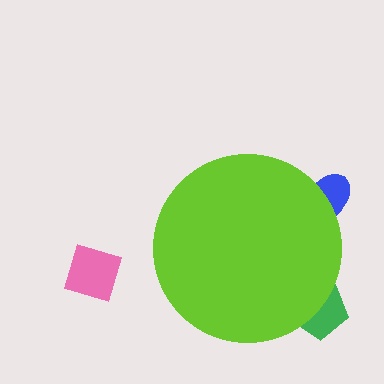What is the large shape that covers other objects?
A lime circle.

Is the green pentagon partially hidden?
Yes, the green pentagon is partially hidden behind the lime circle.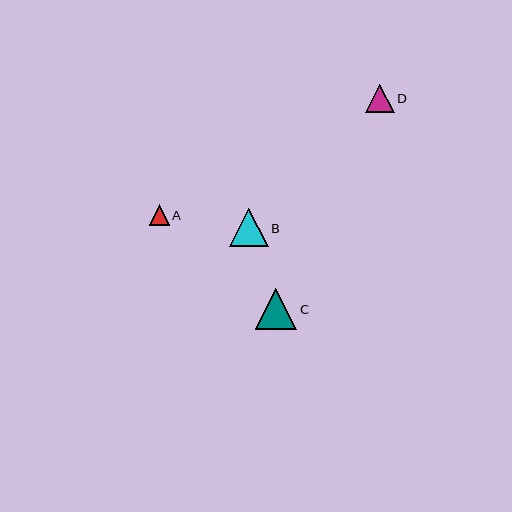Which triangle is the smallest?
Triangle A is the smallest with a size of approximately 20 pixels.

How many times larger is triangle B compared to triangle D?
Triangle B is approximately 1.3 times the size of triangle D.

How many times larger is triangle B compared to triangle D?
Triangle B is approximately 1.3 times the size of triangle D.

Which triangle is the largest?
Triangle C is the largest with a size of approximately 42 pixels.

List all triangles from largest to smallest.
From largest to smallest: C, B, D, A.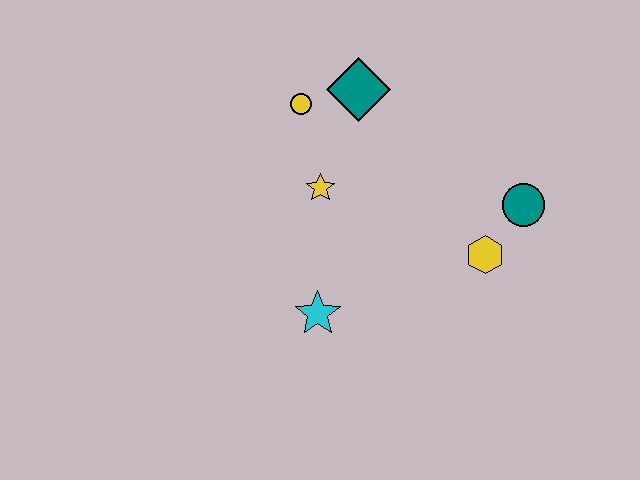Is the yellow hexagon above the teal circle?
No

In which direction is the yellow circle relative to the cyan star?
The yellow circle is above the cyan star.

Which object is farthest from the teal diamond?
The cyan star is farthest from the teal diamond.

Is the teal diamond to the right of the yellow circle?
Yes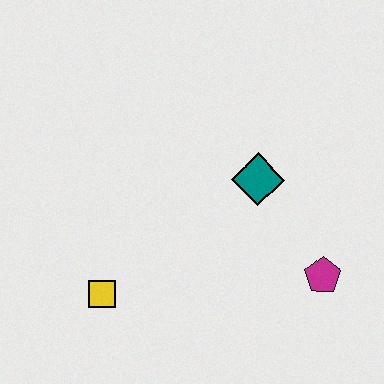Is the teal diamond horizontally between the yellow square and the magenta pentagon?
Yes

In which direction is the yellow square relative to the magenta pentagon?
The yellow square is to the left of the magenta pentagon.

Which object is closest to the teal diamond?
The magenta pentagon is closest to the teal diamond.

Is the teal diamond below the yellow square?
No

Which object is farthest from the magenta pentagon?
The yellow square is farthest from the magenta pentagon.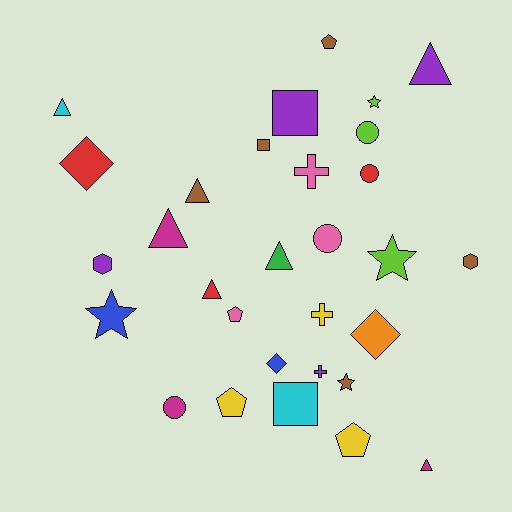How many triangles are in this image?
There are 7 triangles.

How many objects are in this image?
There are 30 objects.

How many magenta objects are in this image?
There are 3 magenta objects.